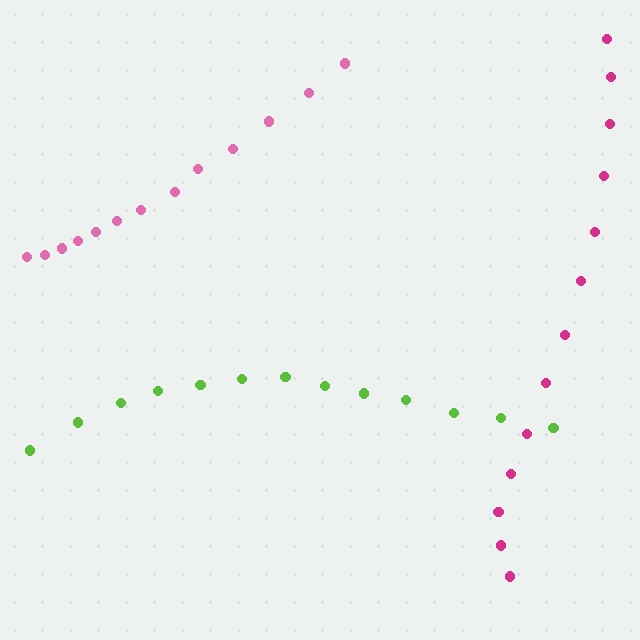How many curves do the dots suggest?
There are 3 distinct paths.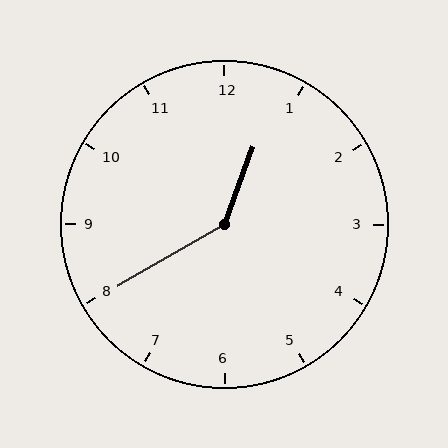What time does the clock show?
12:40.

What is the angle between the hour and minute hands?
Approximately 140 degrees.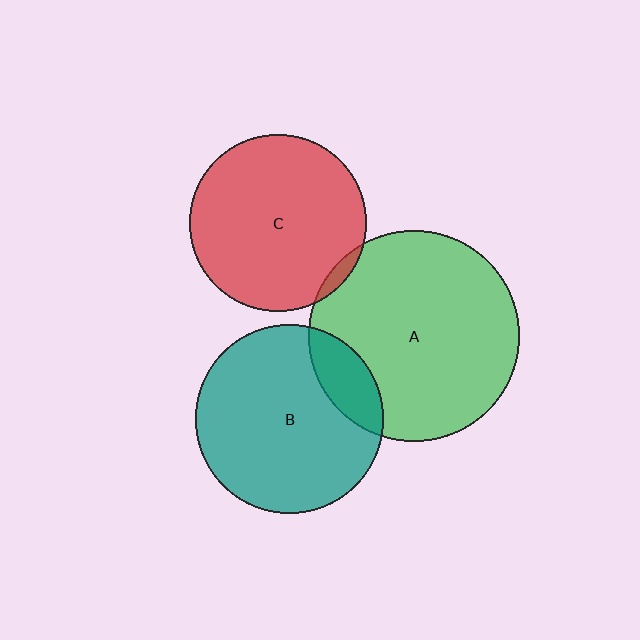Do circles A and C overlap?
Yes.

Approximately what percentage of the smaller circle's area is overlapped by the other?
Approximately 5%.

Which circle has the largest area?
Circle A (green).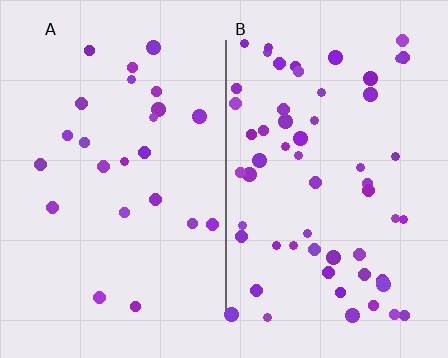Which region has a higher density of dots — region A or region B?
B (the right).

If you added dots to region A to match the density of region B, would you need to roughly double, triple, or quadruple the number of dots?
Approximately double.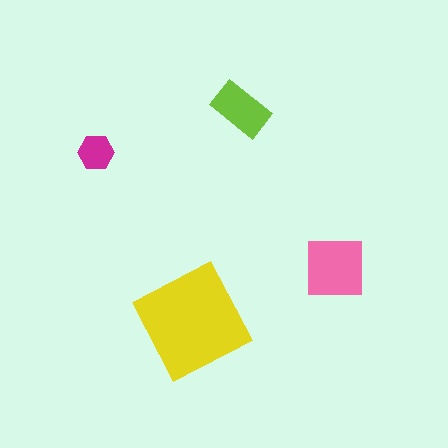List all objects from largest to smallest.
The yellow diamond, the pink square, the lime rectangle, the magenta hexagon.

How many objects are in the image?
There are 4 objects in the image.